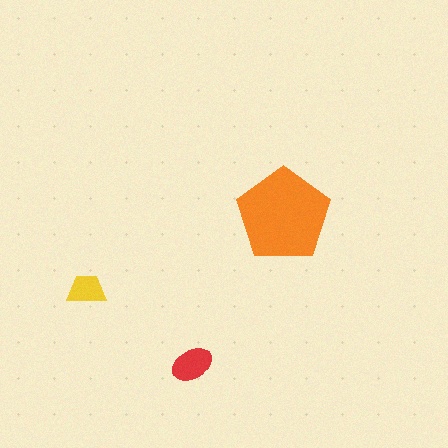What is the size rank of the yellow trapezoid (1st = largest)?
3rd.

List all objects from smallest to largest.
The yellow trapezoid, the red ellipse, the orange pentagon.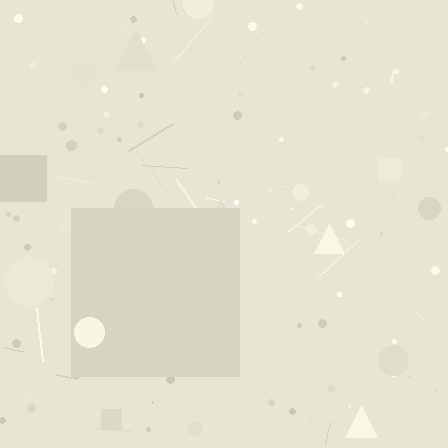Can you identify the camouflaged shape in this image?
The camouflaged shape is a square.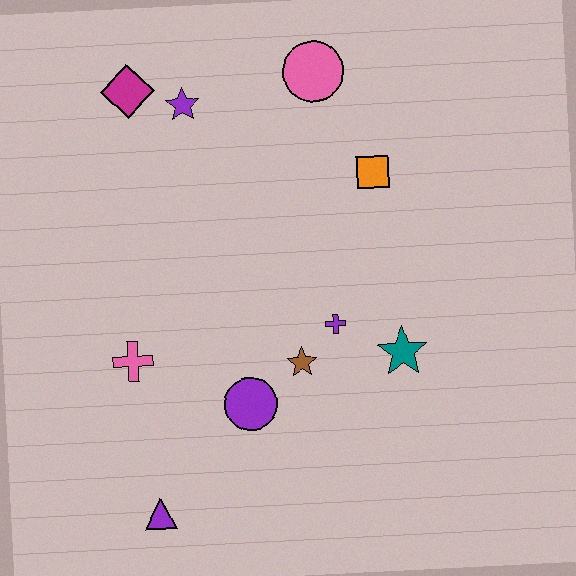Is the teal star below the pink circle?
Yes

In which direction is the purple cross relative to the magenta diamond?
The purple cross is below the magenta diamond.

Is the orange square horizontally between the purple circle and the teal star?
Yes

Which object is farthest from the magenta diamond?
The purple triangle is farthest from the magenta diamond.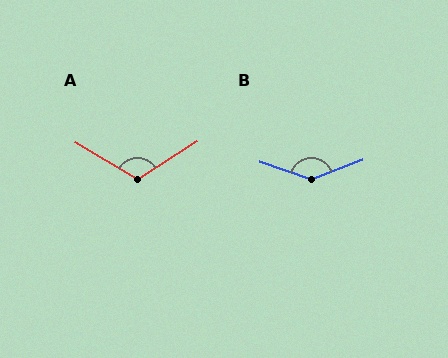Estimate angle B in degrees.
Approximately 140 degrees.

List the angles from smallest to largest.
A (117°), B (140°).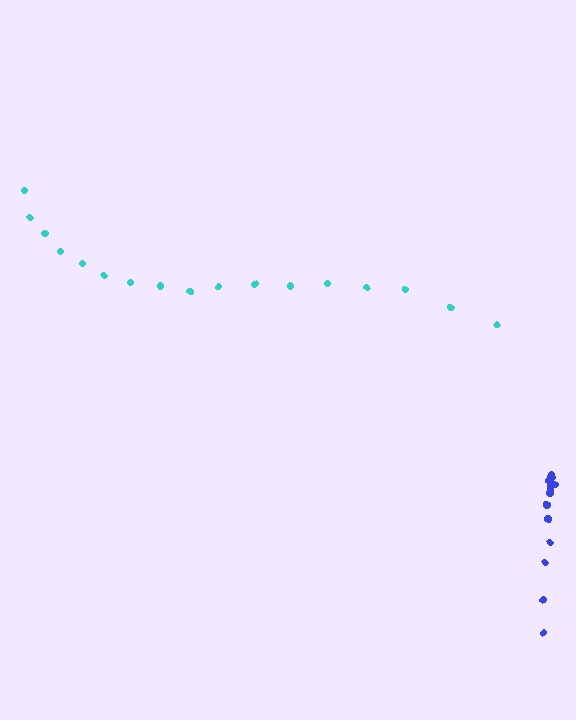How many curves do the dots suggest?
There are 2 distinct paths.